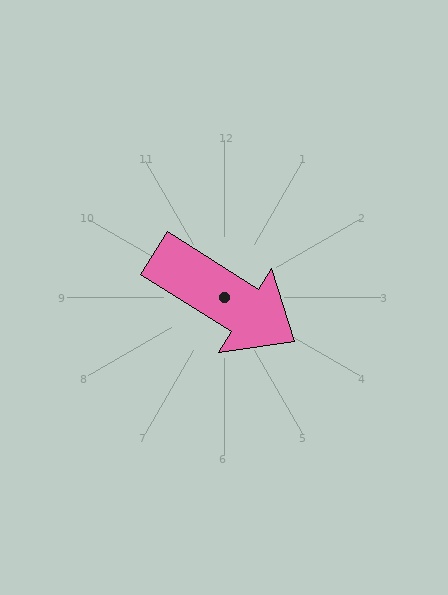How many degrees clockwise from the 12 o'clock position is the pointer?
Approximately 122 degrees.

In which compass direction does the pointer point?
Southeast.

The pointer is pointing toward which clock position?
Roughly 4 o'clock.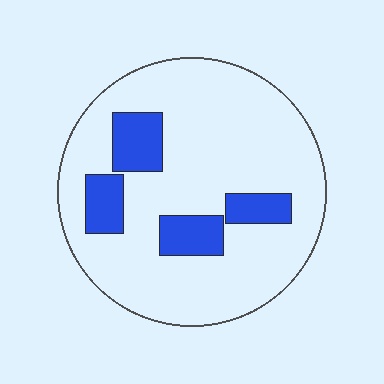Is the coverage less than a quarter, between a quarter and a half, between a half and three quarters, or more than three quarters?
Less than a quarter.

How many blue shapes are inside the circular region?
4.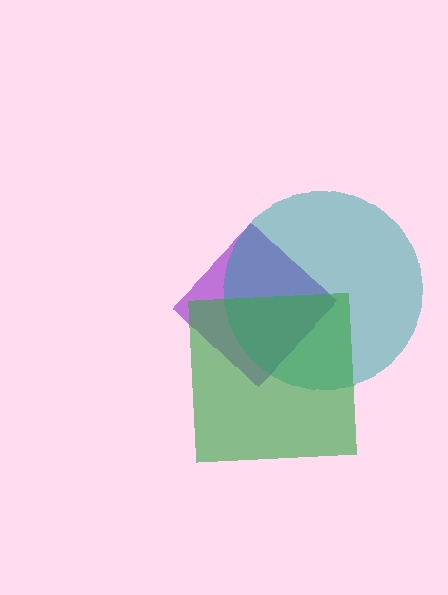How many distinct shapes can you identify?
There are 3 distinct shapes: a purple diamond, a teal circle, a green square.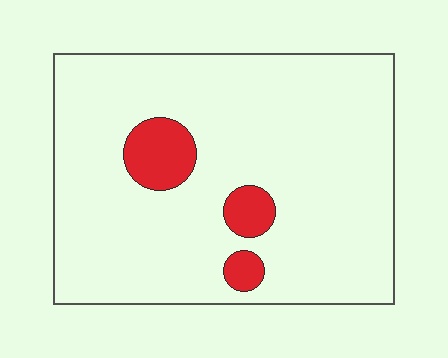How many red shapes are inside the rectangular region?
3.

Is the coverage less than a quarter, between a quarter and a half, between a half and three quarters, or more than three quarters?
Less than a quarter.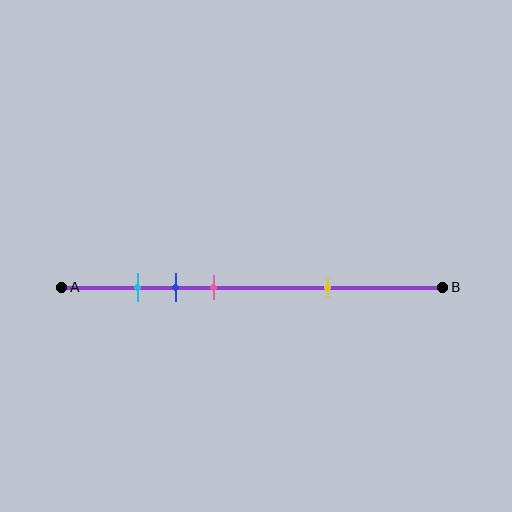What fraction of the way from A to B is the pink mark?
The pink mark is approximately 40% (0.4) of the way from A to B.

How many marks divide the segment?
There are 4 marks dividing the segment.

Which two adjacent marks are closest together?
The cyan and blue marks are the closest adjacent pair.